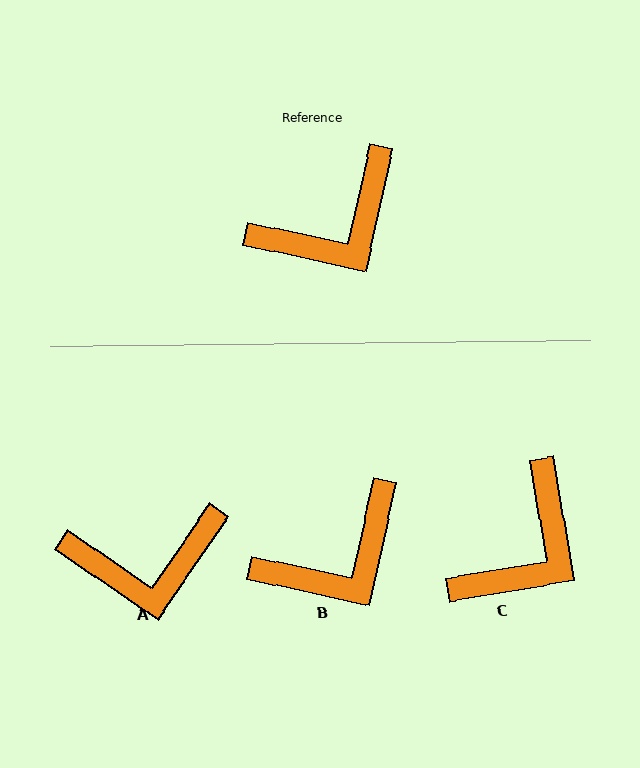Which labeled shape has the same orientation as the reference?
B.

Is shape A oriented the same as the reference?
No, it is off by about 22 degrees.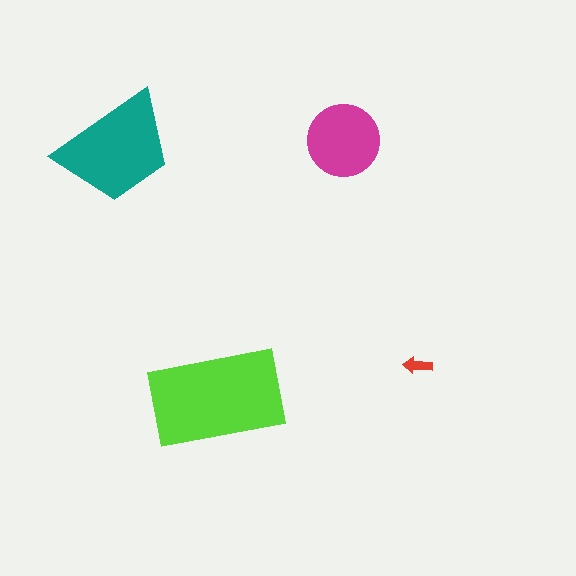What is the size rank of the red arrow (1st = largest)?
4th.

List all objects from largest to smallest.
The lime rectangle, the teal trapezoid, the magenta circle, the red arrow.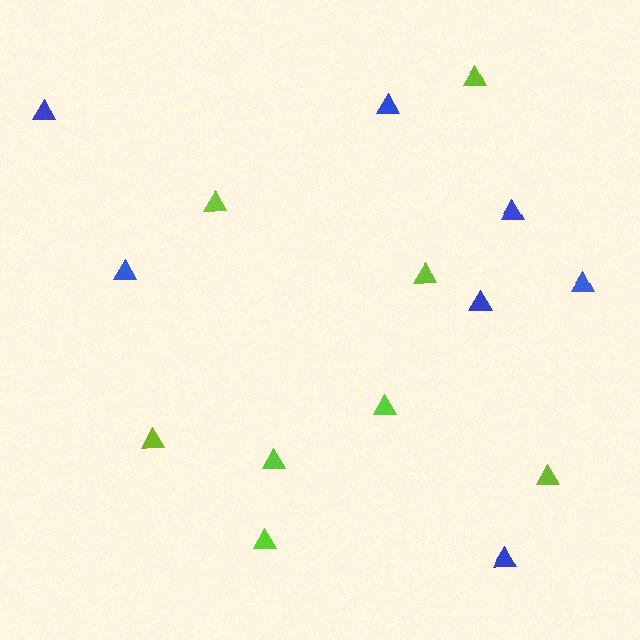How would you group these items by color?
There are 2 groups: one group of lime triangles (8) and one group of blue triangles (7).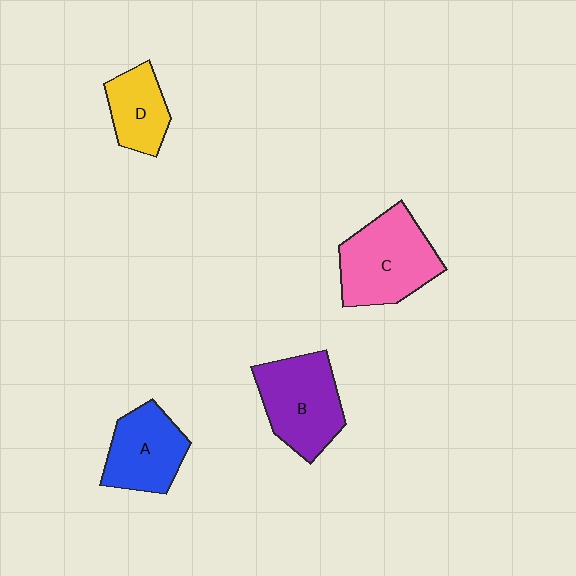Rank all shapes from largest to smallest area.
From largest to smallest: C (pink), B (purple), A (blue), D (yellow).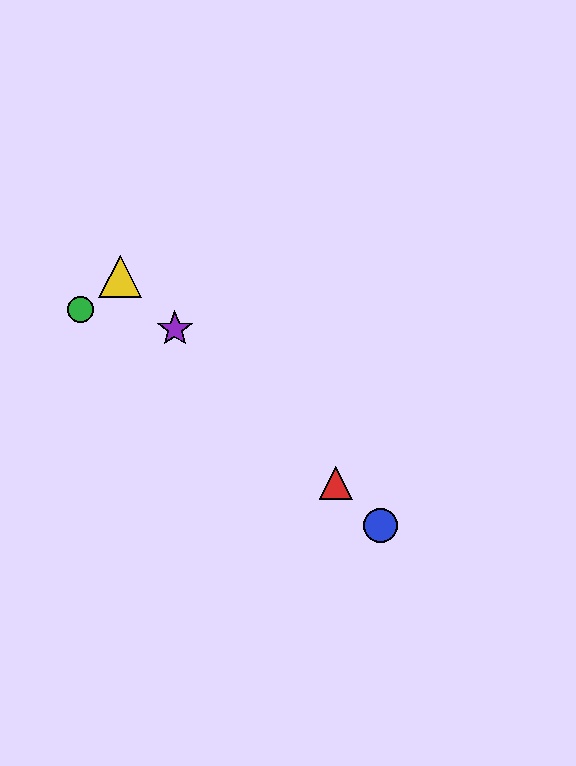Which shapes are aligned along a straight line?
The red triangle, the blue circle, the yellow triangle, the purple star are aligned along a straight line.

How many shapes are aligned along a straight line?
4 shapes (the red triangle, the blue circle, the yellow triangle, the purple star) are aligned along a straight line.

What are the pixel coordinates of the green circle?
The green circle is at (81, 310).